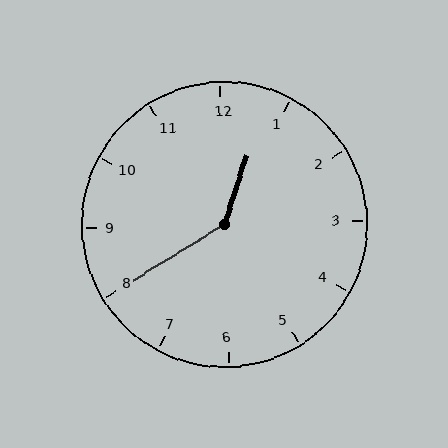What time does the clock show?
12:40.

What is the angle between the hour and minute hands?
Approximately 140 degrees.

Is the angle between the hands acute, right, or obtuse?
It is obtuse.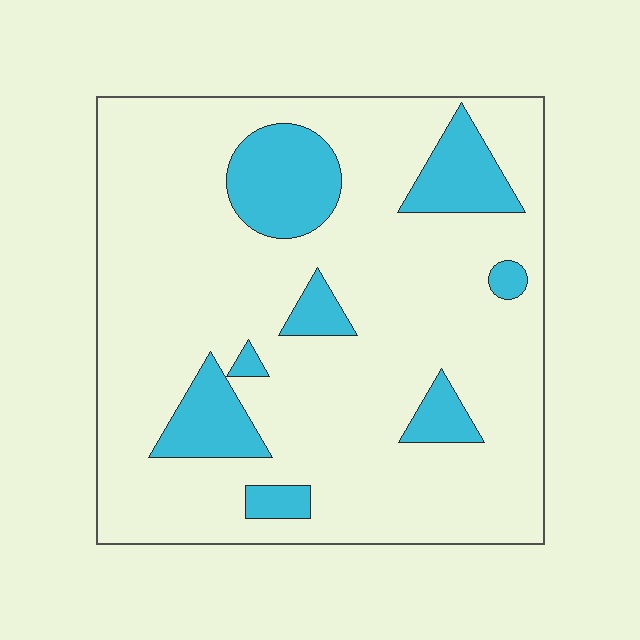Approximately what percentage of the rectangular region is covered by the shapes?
Approximately 15%.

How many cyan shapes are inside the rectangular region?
8.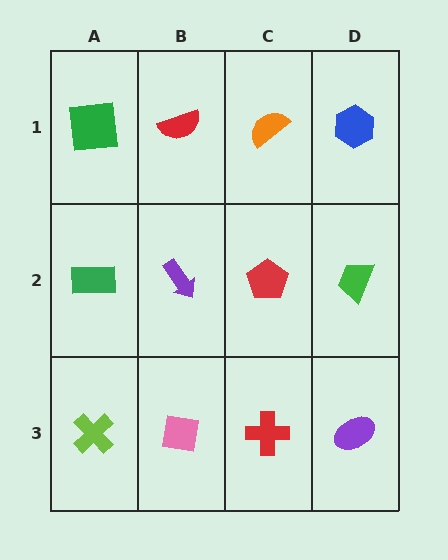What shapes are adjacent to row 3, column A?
A green rectangle (row 2, column A), a pink square (row 3, column B).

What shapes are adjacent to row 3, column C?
A red pentagon (row 2, column C), a pink square (row 3, column B), a purple ellipse (row 3, column D).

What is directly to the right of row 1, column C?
A blue hexagon.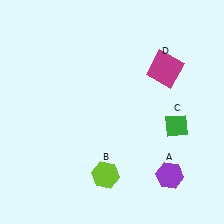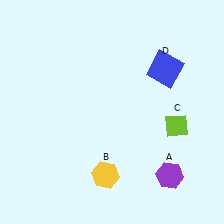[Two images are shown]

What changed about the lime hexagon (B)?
In Image 1, B is lime. In Image 2, it changed to yellow.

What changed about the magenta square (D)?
In Image 1, D is magenta. In Image 2, it changed to blue.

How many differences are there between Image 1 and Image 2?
There are 3 differences between the two images.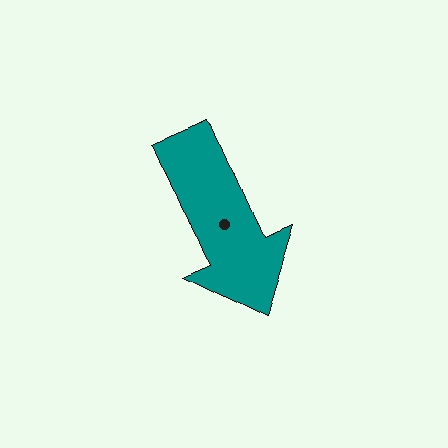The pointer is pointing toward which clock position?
Roughly 5 o'clock.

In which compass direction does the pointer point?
Southeast.